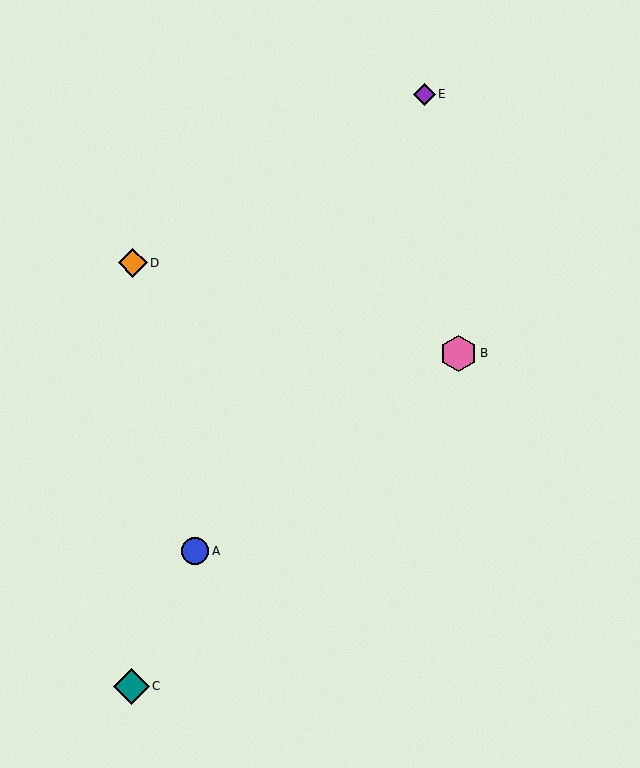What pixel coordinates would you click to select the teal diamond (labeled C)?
Click at (131, 686) to select the teal diamond C.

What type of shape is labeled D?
Shape D is an orange diamond.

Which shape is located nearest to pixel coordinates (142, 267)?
The orange diamond (labeled D) at (133, 263) is nearest to that location.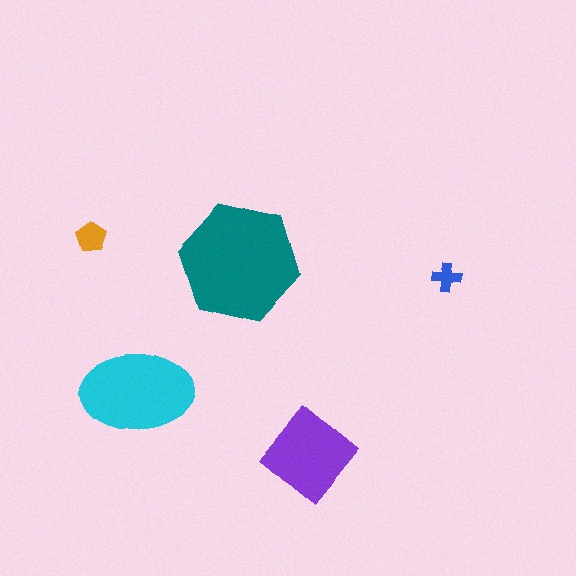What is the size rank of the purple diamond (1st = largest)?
3rd.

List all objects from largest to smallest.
The teal hexagon, the cyan ellipse, the purple diamond, the orange pentagon, the blue cross.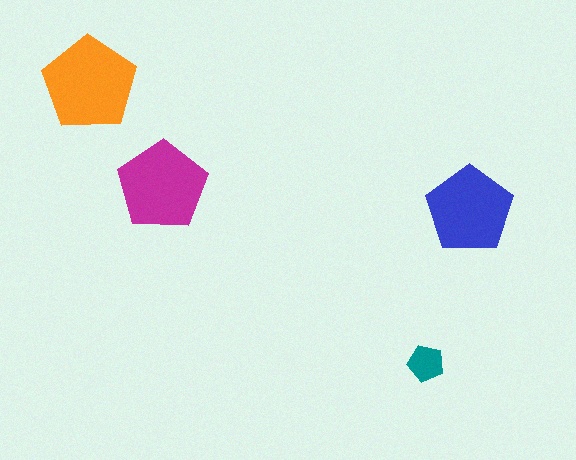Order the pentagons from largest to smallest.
the orange one, the magenta one, the blue one, the teal one.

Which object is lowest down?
The teal pentagon is bottommost.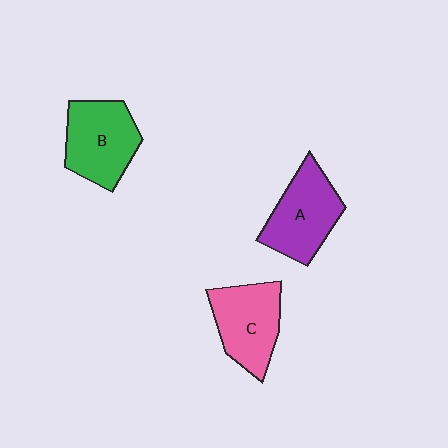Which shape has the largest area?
Shape B (green).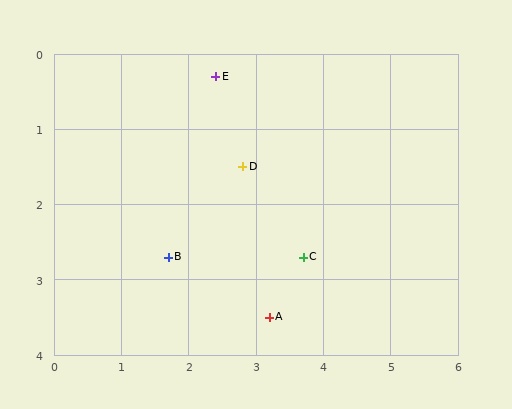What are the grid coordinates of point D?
Point D is at approximately (2.8, 1.5).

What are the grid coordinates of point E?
Point E is at approximately (2.4, 0.3).